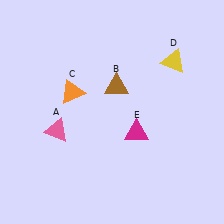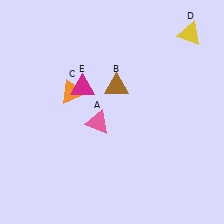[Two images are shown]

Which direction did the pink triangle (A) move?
The pink triangle (A) moved right.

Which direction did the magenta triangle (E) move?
The magenta triangle (E) moved left.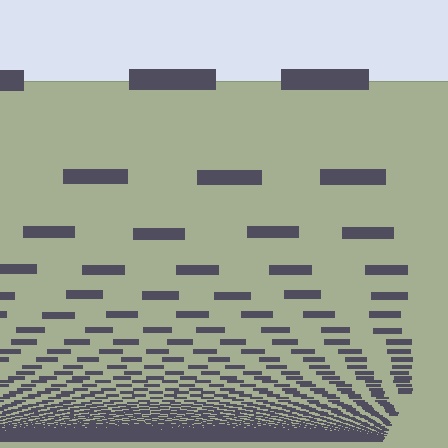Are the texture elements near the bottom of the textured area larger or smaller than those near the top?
Smaller. The gradient is inverted — elements near the bottom are smaller and denser.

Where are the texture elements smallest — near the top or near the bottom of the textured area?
Near the bottom.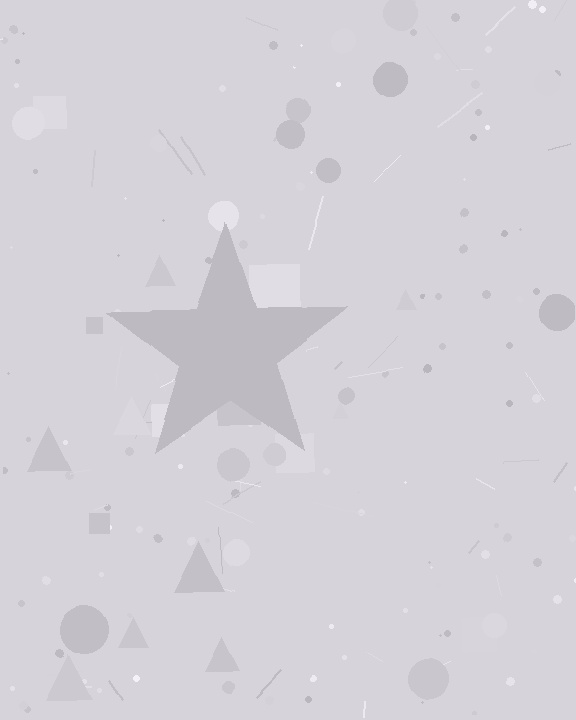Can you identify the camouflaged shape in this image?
The camouflaged shape is a star.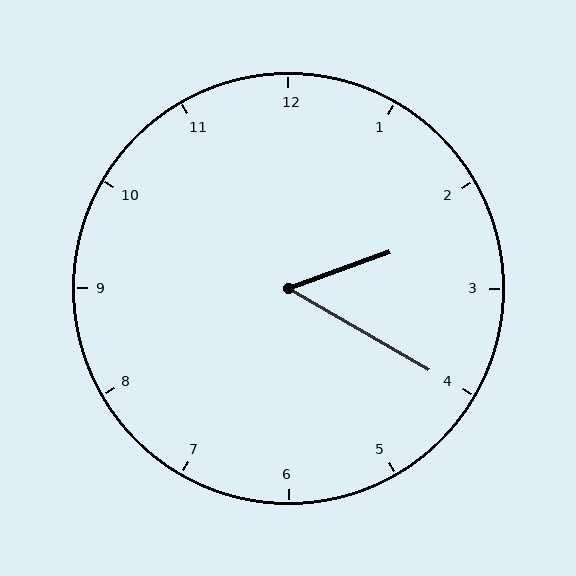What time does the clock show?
2:20.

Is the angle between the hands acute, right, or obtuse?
It is acute.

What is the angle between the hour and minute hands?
Approximately 50 degrees.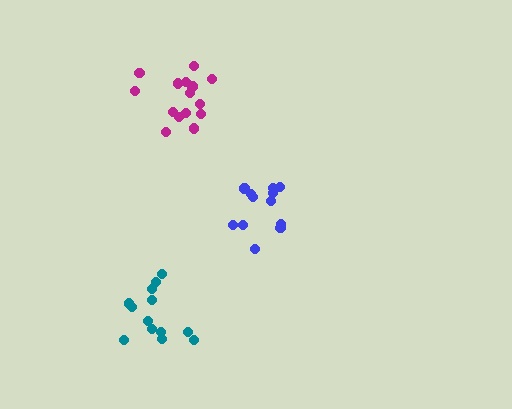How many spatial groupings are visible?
There are 3 spatial groupings.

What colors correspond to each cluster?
The clusters are colored: magenta, teal, blue.